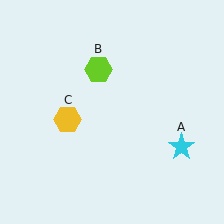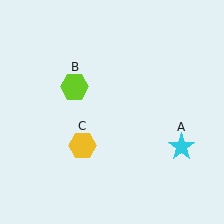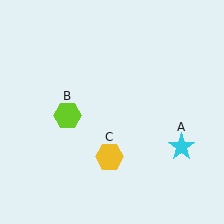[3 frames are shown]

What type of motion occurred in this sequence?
The lime hexagon (object B), yellow hexagon (object C) rotated counterclockwise around the center of the scene.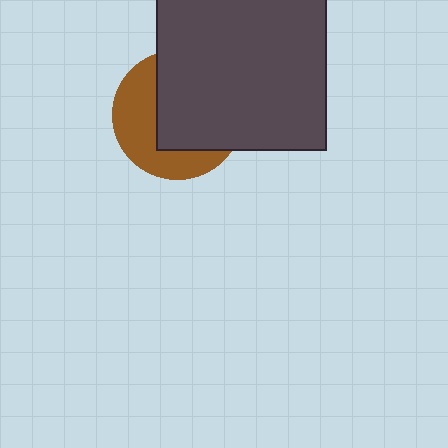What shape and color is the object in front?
The object in front is a dark gray square.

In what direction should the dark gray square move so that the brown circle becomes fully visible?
The dark gray square should move toward the upper-right. That is the shortest direction to clear the overlap and leave the brown circle fully visible.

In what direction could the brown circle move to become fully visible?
The brown circle could move toward the lower-left. That would shift it out from behind the dark gray square entirely.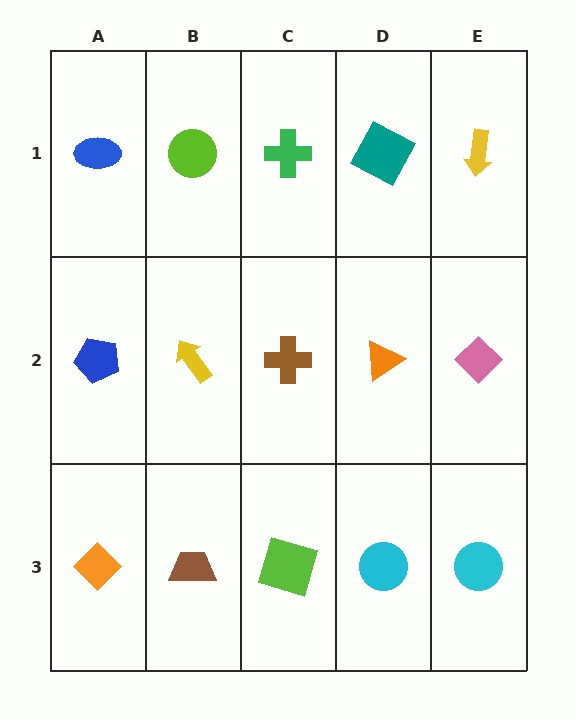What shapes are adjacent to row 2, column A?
A blue ellipse (row 1, column A), an orange diamond (row 3, column A), a yellow arrow (row 2, column B).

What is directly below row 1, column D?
An orange triangle.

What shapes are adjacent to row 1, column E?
A pink diamond (row 2, column E), a teal square (row 1, column D).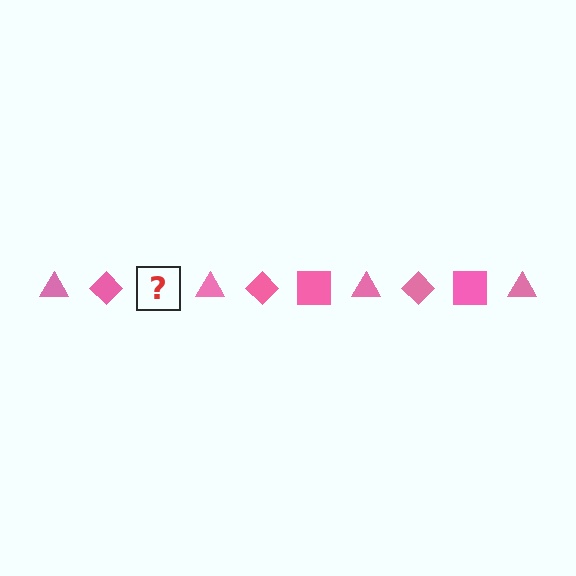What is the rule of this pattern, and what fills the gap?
The rule is that the pattern cycles through triangle, diamond, square shapes in pink. The gap should be filled with a pink square.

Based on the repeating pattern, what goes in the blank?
The blank should be a pink square.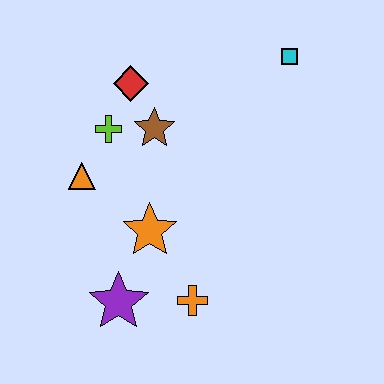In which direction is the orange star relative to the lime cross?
The orange star is below the lime cross.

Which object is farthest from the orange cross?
The cyan square is farthest from the orange cross.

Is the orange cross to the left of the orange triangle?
No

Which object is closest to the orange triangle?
The lime cross is closest to the orange triangle.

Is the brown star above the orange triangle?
Yes